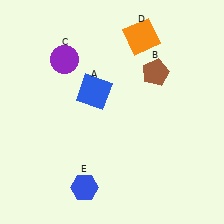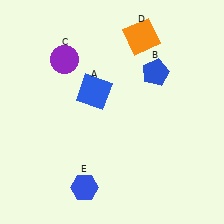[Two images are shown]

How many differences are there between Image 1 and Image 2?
There is 1 difference between the two images.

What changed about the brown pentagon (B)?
In Image 1, B is brown. In Image 2, it changed to blue.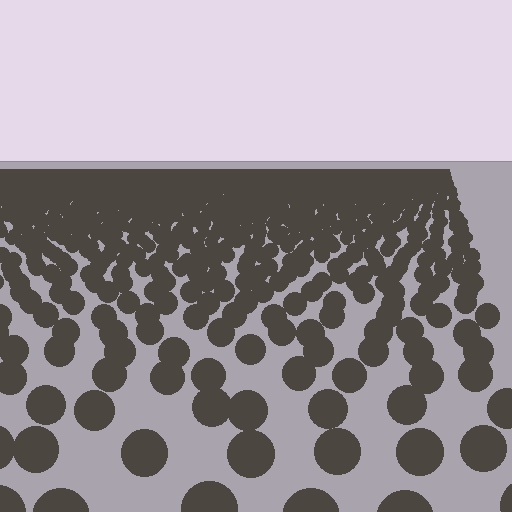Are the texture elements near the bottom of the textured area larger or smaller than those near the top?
Larger. Near the bottom, elements are closer to the viewer and appear at a bigger on-screen size.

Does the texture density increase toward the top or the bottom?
Density increases toward the top.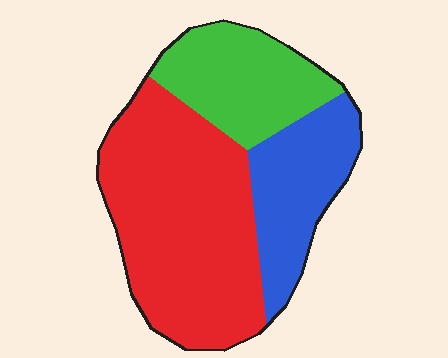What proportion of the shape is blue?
Blue covers around 25% of the shape.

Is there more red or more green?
Red.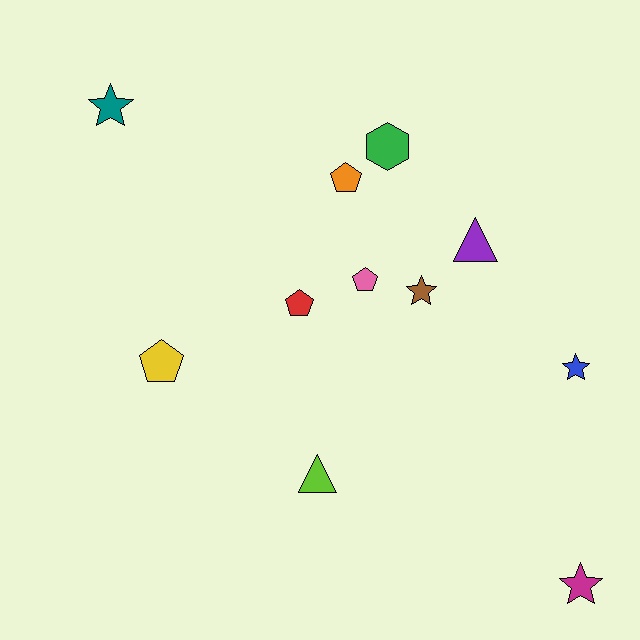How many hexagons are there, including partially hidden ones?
There is 1 hexagon.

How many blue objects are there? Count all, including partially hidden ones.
There is 1 blue object.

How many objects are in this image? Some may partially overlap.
There are 11 objects.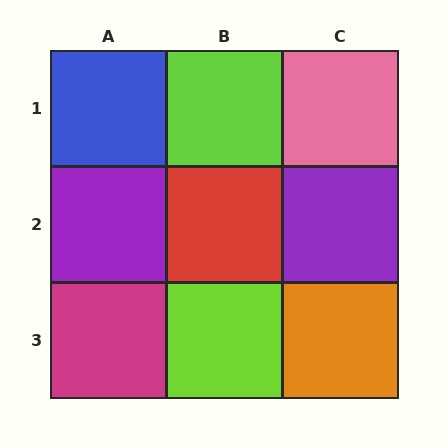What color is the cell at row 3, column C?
Orange.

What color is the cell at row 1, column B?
Lime.